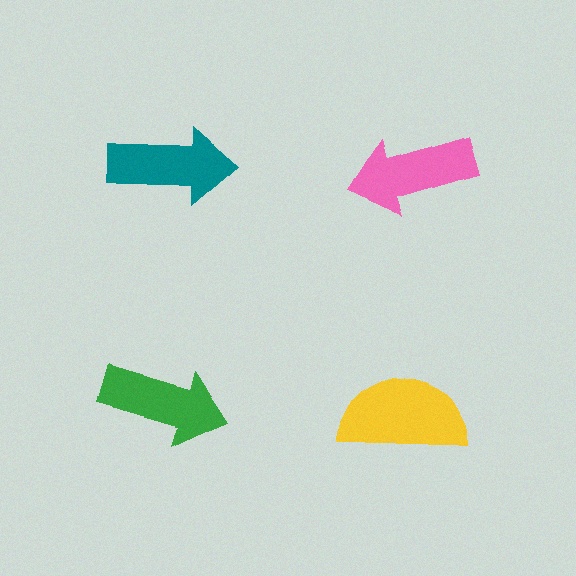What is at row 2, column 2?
A yellow semicircle.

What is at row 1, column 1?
A teal arrow.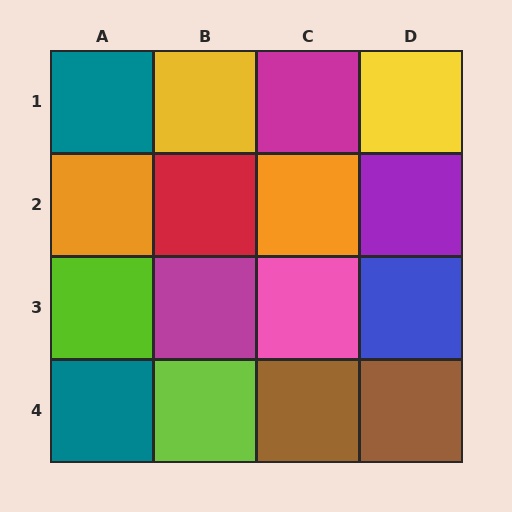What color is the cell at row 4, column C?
Brown.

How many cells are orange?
2 cells are orange.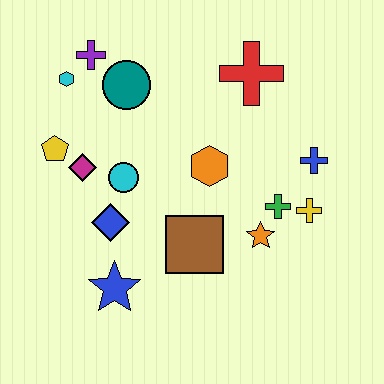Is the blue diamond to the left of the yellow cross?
Yes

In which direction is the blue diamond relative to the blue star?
The blue diamond is above the blue star.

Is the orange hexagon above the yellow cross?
Yes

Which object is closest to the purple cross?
The cyan hexagon is closest to the purple cross.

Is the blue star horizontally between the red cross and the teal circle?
No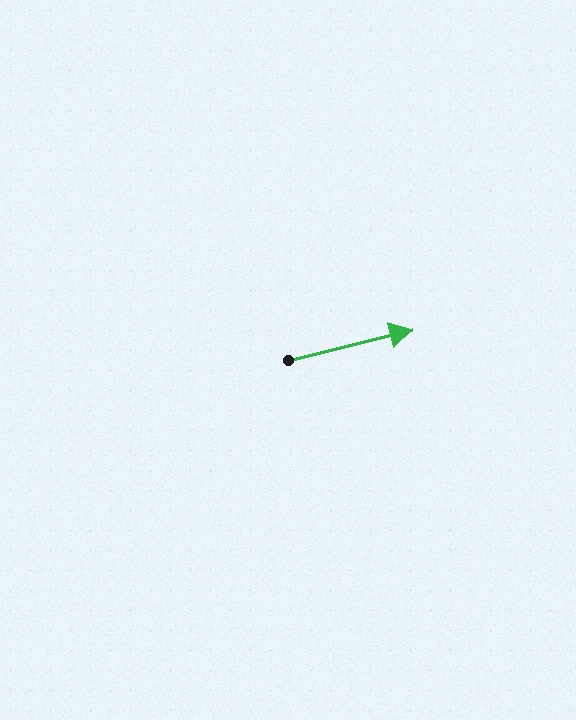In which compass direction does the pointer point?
East.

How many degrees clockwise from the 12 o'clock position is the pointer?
Approximately 76 degrees.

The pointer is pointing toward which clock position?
Roughly 3 o'clock.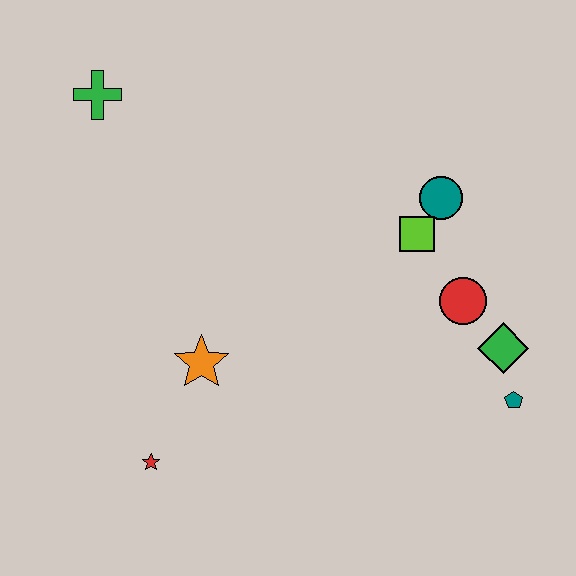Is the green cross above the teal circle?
Yes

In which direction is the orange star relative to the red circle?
The orange star is to the left of the red circle.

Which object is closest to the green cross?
The orange star is closest to the green cross.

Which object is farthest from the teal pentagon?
The green cross is farthest from the teal pentagon.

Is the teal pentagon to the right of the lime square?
Yes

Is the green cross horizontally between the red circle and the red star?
No